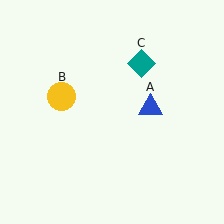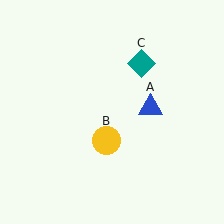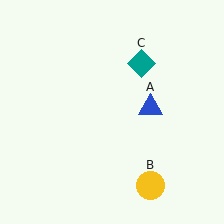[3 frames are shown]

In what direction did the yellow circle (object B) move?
The yellow circle (object B) moved down and to the right.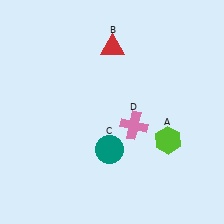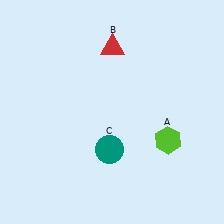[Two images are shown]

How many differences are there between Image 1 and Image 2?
There is 1 difference between the two images.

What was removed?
The pink cross (D) was removed in Image 2.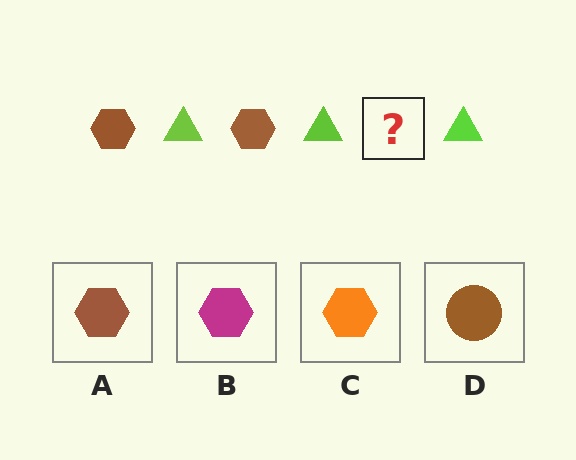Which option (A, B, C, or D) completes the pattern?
A.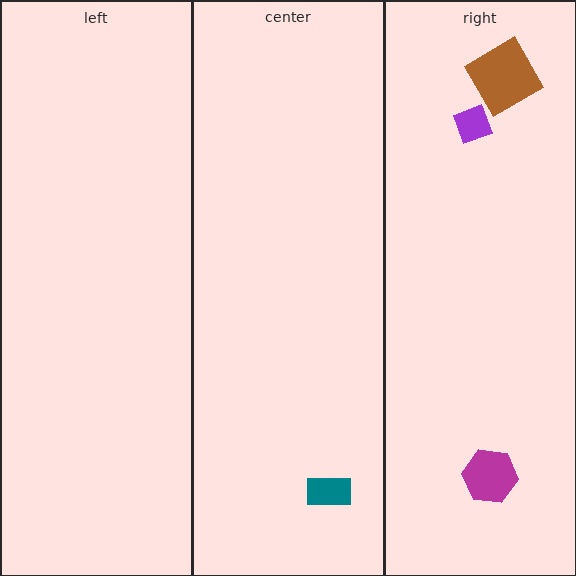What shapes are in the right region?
The magenta hexagon, the brown diamond, the purple diamond.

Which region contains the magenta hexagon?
The right region.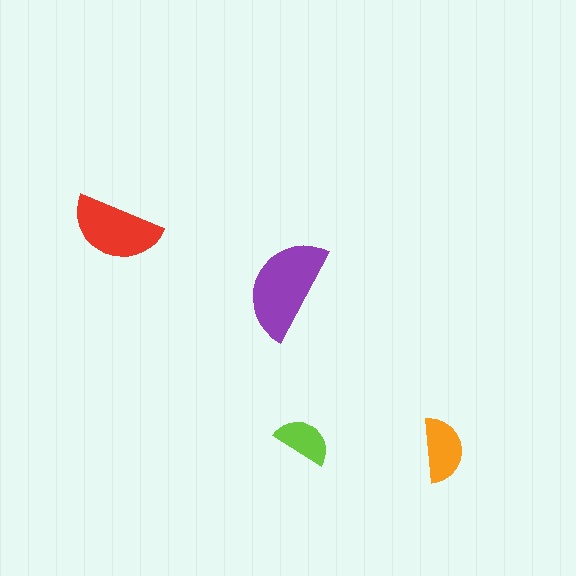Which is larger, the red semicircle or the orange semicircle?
The red one.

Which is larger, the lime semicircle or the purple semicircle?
The purple one.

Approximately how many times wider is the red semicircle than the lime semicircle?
About 1.5 times wider.